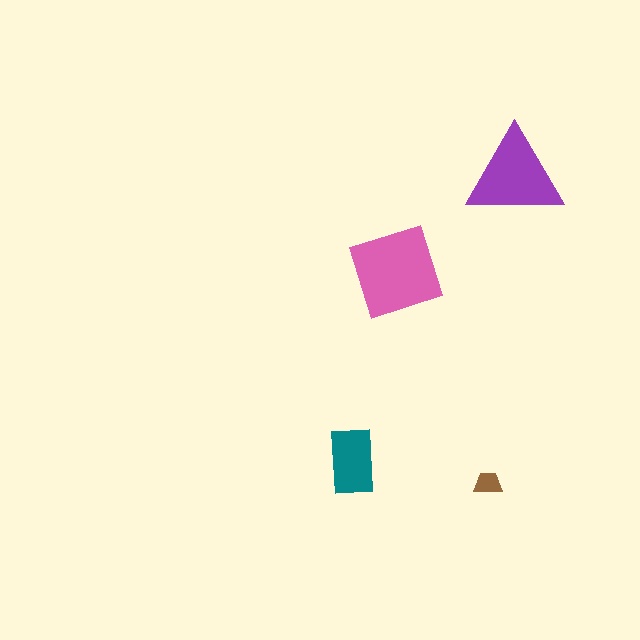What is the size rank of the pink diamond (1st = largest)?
1st.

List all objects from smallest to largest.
The brown trapezoid, the teal rectangle, the purple triangle, the pink diamond.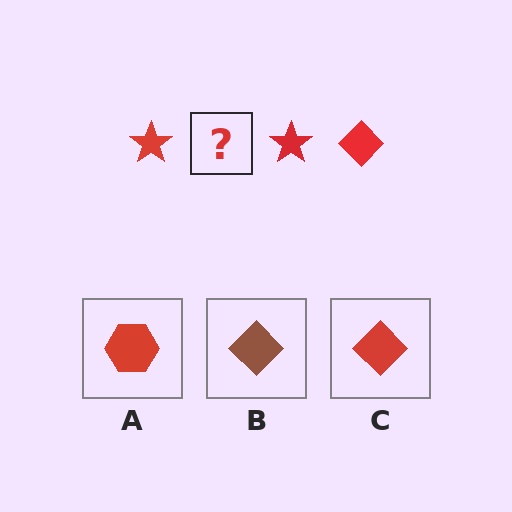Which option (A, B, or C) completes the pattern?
C.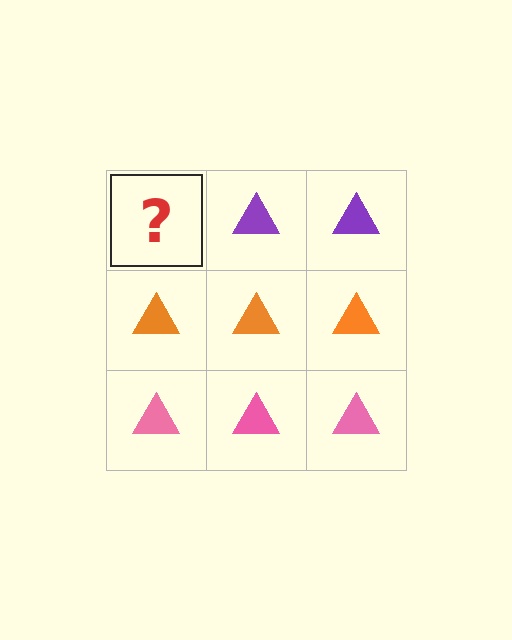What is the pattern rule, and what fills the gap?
The rule is that each row has a consistent color. The gap should be filled with a purple triangle.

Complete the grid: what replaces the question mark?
The question mark should be replaced with a purple triangle.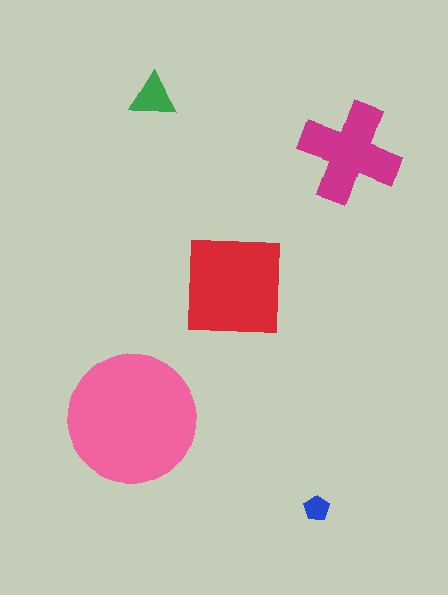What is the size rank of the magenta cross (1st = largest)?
3rd.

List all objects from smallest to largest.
The blue pentagon, the green triangle, the magenta cross, the red square, the pink circle.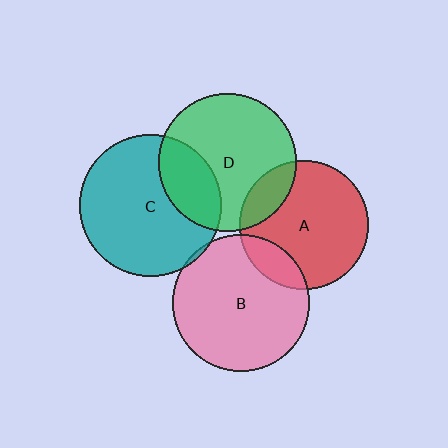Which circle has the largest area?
Circle C (teal).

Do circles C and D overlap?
Yes.